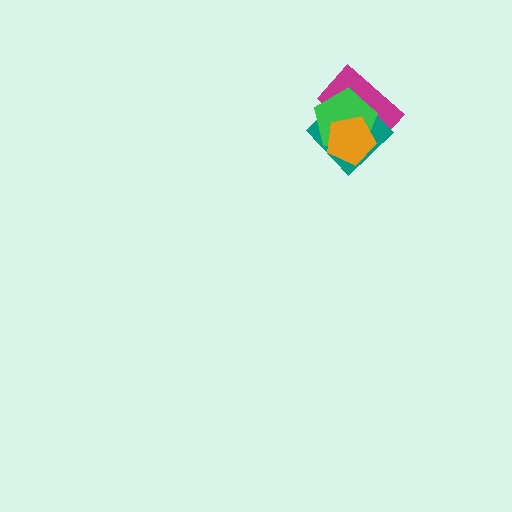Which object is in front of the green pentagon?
The orange pentagon is in front of the green pentagon.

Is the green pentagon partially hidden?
Yes, it is partially covered by another shape.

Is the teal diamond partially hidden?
Yes, it is partially covered by another shape.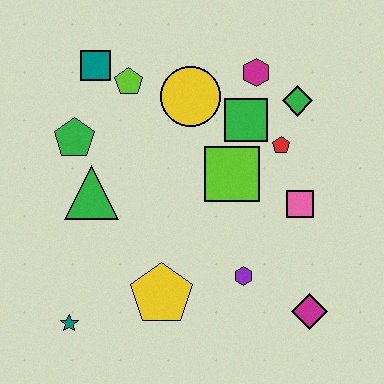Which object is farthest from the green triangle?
The magenta diamond is farthest from the green triangle.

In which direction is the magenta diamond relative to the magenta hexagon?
The magenta diamond is below the magenta hexagon.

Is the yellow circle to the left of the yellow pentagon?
No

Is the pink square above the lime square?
No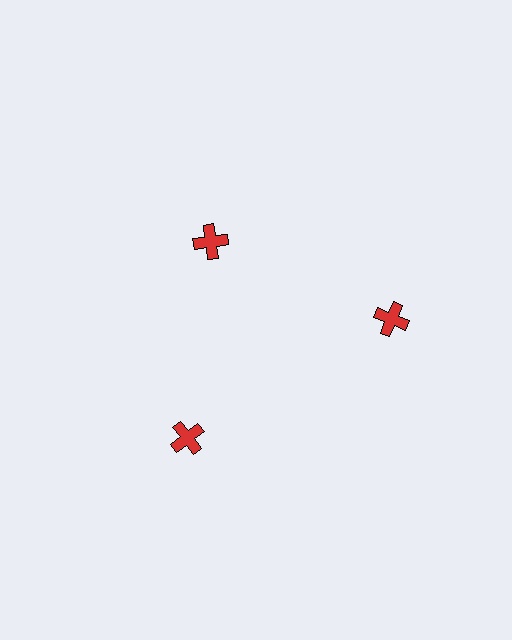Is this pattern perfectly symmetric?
No. The 3 red crosses are arranged in a ring, but one element near the 11 o'clock position is pulled inward toward the center, breaking the 3-fold rotational symmetry.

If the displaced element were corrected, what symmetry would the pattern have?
It would have 3-fold rotational symmetry — the pattern would map onto itself every 120 degrees.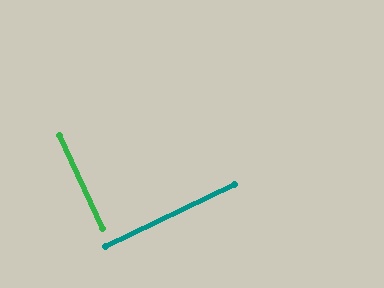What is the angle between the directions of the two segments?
Approximately 89 degrees.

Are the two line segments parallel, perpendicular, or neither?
Perpendicular — they meet at approximately 89°.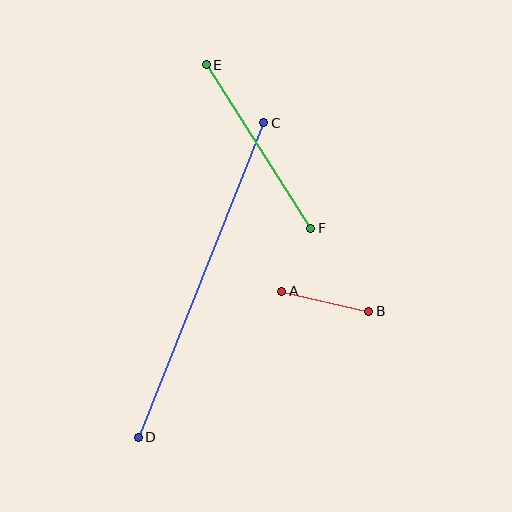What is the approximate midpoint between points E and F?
The midpoint is at approximately (259, 146) pixels.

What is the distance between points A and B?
The distance is approximately 90 pixels.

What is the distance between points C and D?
The distance is approximately 338 pixels.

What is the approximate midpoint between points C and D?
The midpoint is at approximately (201, 280) pixels.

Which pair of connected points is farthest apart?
Points C and D are farthest apart.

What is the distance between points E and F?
The distance is approximately 194 pixels.